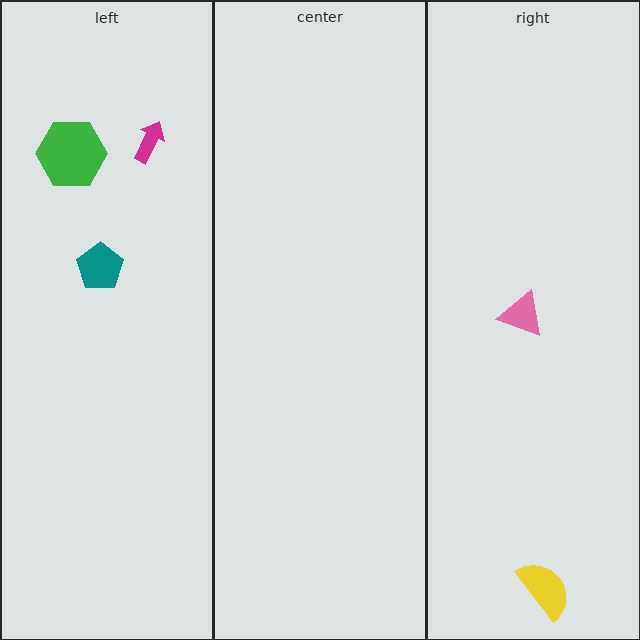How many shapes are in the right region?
2.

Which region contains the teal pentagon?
The left region.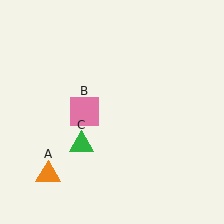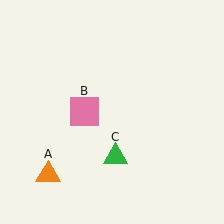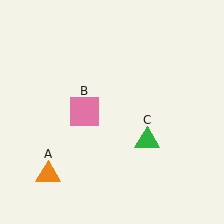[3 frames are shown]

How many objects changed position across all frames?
1 object changed position: green triangle (object C).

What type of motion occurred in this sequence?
The green triangle (object C) rotated counterclockwise around the center of the scene.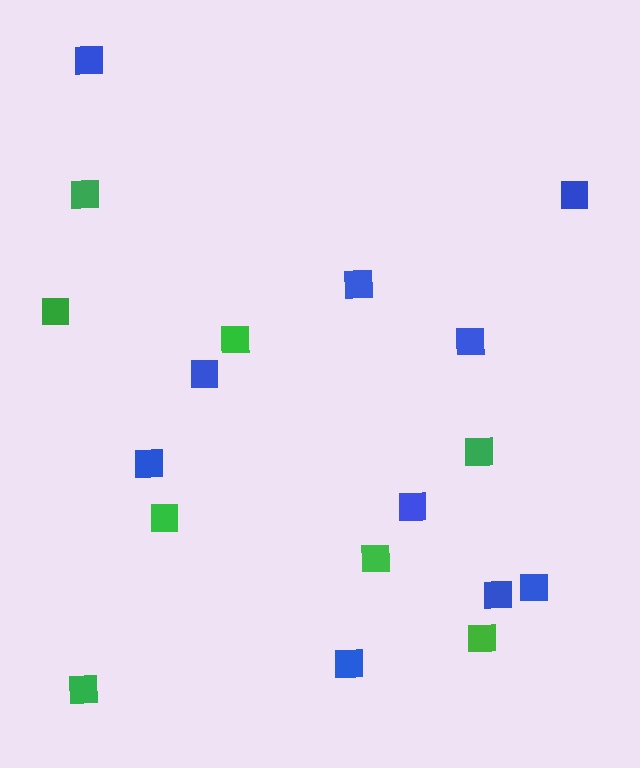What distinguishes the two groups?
There are 2 groups: one group of green squares (8) and one group of blue squares (10).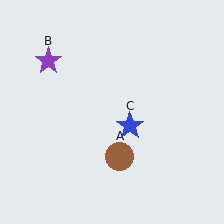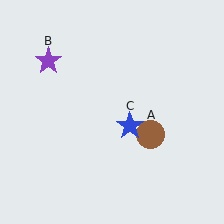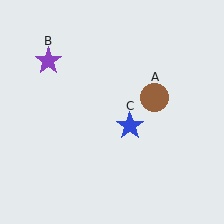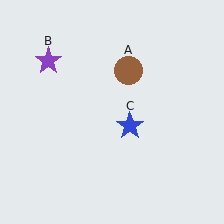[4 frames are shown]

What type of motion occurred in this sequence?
The brown circle (object A) rotated counterclockwise around the center of the scene.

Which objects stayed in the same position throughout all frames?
Purple star (object B) and blue star (object C) remained stationary.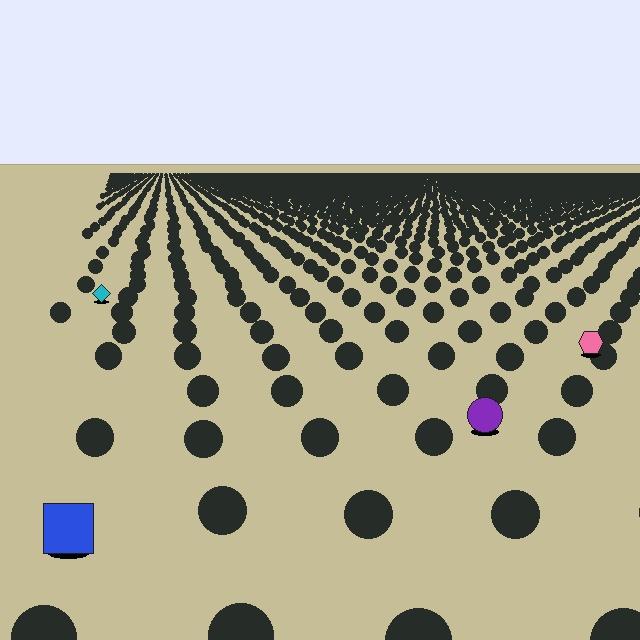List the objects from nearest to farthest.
From nearest to farthest: the blue square, the purple circle, the pink hexagon, the cyan diamond.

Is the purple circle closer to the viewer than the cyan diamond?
Yes. The purple circle is closer — you can tell from the texture gradient: the ground texture is coarser near it.